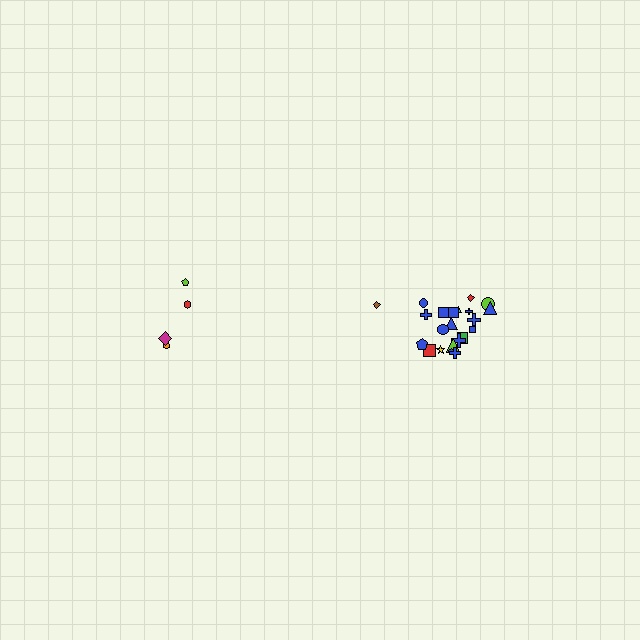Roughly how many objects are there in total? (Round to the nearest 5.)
Roughly 25 objects in total.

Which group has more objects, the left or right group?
The right group.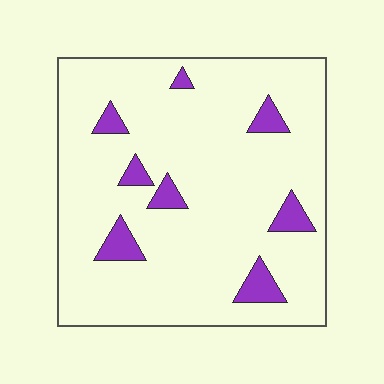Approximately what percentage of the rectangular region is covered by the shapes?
Approximately 10%.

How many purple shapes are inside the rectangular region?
8.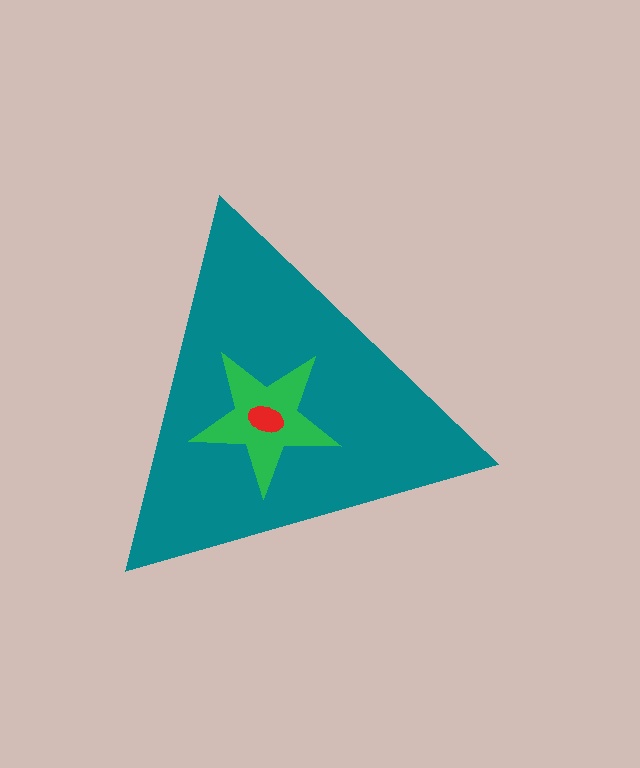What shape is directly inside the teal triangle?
The green star.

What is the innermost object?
The red ellipse.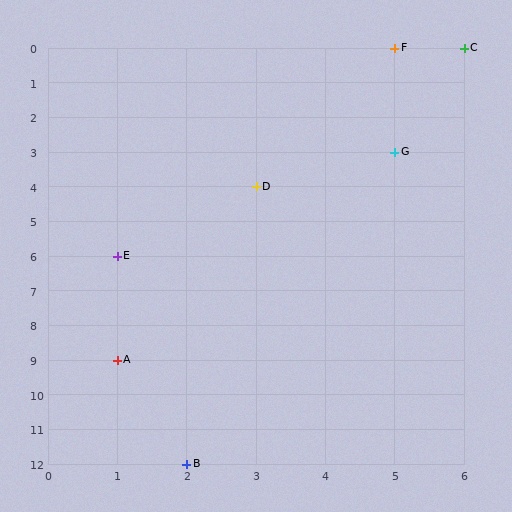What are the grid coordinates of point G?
Point G is at grid coordinates (5, 3).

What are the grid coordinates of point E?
Point E is at grid coordinates (1, 6).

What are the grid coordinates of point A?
Point A is at grid coordinates (1, 9).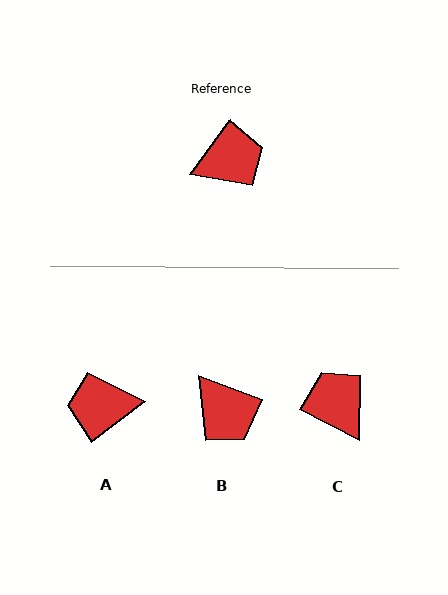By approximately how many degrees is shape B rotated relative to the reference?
Approximately 74 degrees clockwise.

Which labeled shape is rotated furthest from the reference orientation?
A, about 163 degrees away.